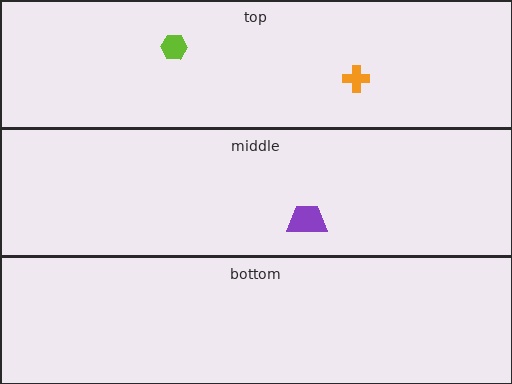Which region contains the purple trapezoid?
The middle region.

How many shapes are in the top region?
2.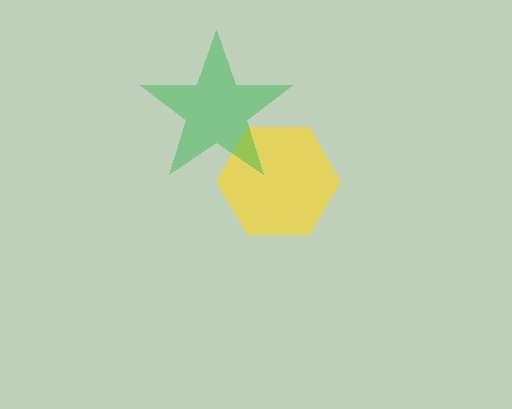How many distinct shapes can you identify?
There are 2 distinct shapes: a yellow hexagon, a green star.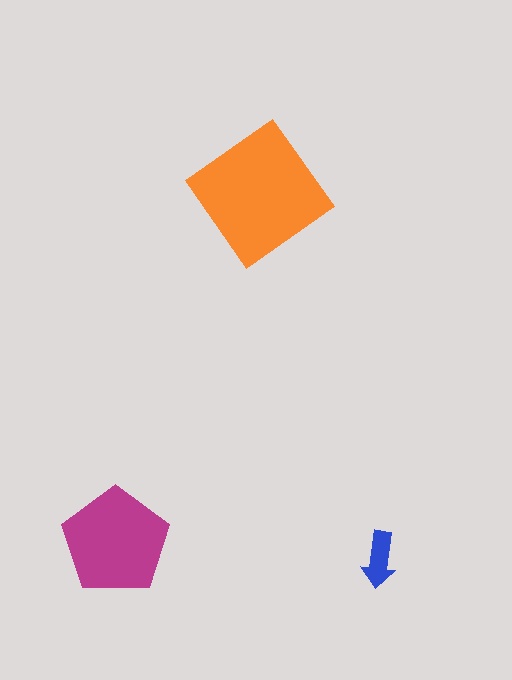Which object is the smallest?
The blue arrow.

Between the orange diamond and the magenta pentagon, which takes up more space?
The orange diamond.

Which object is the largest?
The orange diamond.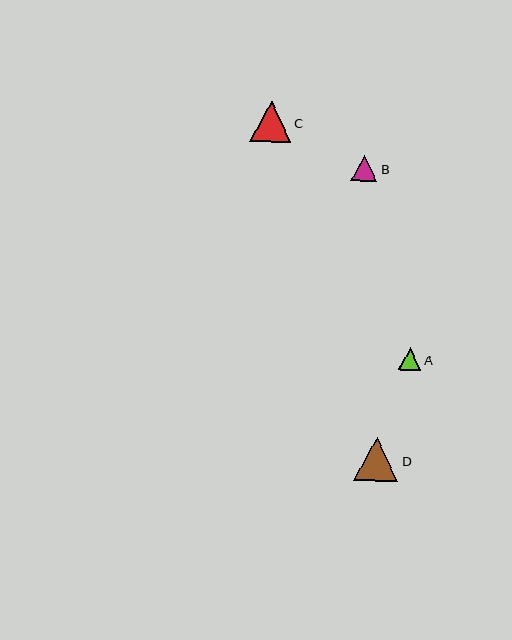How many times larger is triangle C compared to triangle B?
Triangle C is approximately 1.5 times the size of triangle B.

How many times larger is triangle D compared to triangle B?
Triangle D is approximately 1.7 times the size of triangle B.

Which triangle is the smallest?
Triangle A is the smallest with a size of approximately 22 pixels.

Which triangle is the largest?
Triangle D is the largest with a size of approximately 44 pixels.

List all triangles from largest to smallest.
From largest to smallest: D, C, B, A.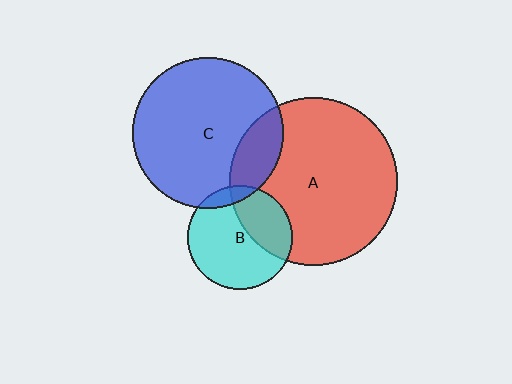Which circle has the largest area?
Circle A (red).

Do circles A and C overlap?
Yes.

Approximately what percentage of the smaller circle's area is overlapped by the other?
Approximately 20%.